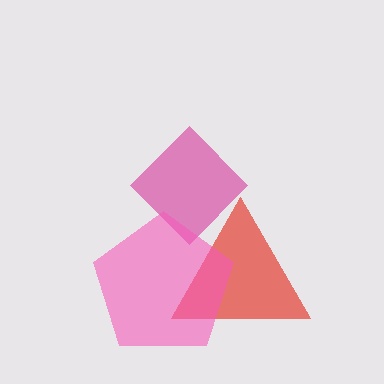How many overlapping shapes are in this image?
There are 3 overlapping shapes in the image.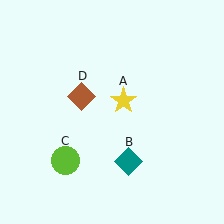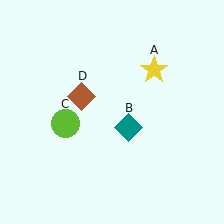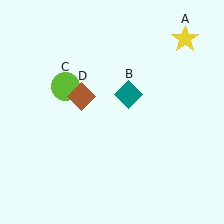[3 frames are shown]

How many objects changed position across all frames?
3 objects changed position: yellow star (object A), teal diamond (object B), lime circle (object C).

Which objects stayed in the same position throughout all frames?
Brown diamond (object D) remained stationary.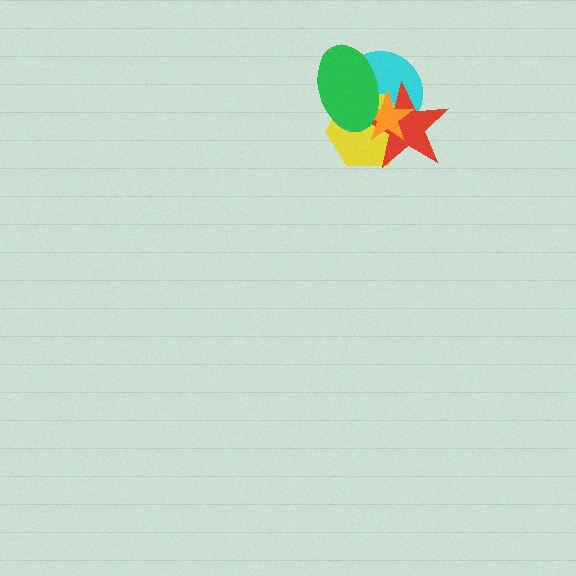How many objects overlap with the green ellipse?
4 objects overlap with the green ellipse.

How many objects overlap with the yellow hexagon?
4 objects overlap with the yellow hexagon.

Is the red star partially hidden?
Yes, it is partially covered by another shape.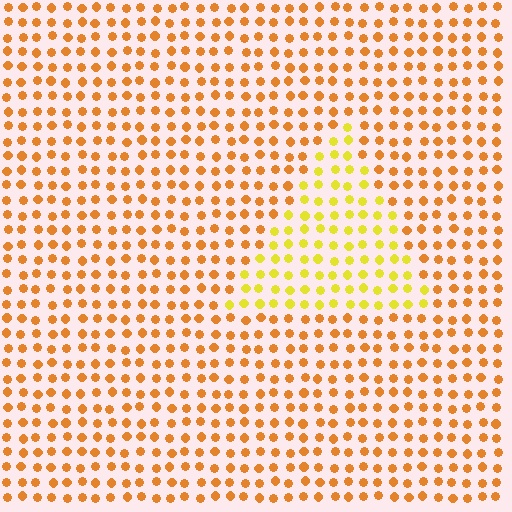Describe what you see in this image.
The image is filled with small orange elements in a uniform arrangement. A triangle-shaped region is visible where the elements are tinted to a slightly different hue, forming a subtle color boundary.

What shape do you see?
I see a triangle.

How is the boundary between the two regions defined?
The boundary is defined purely by a slight shift in hue (about 32 degrees). Spacing, size, and orientation are identical on both sides.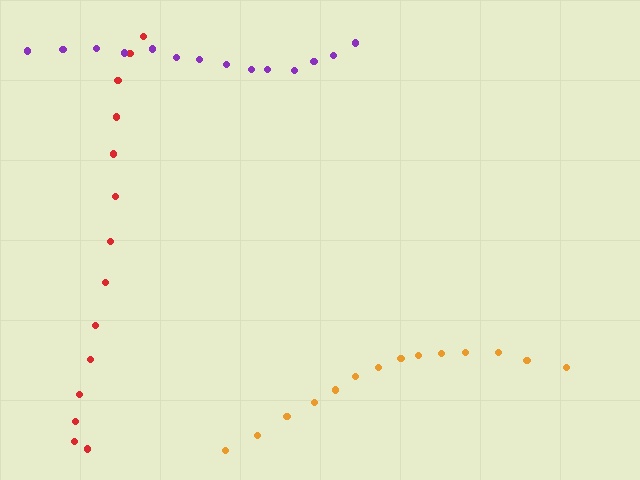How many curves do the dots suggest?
There are 3 distinct paths.